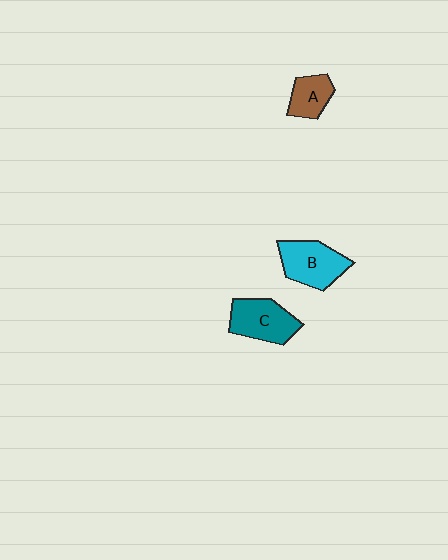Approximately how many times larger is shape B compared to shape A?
Approximately 1.6 times.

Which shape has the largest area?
Shape B (cyan).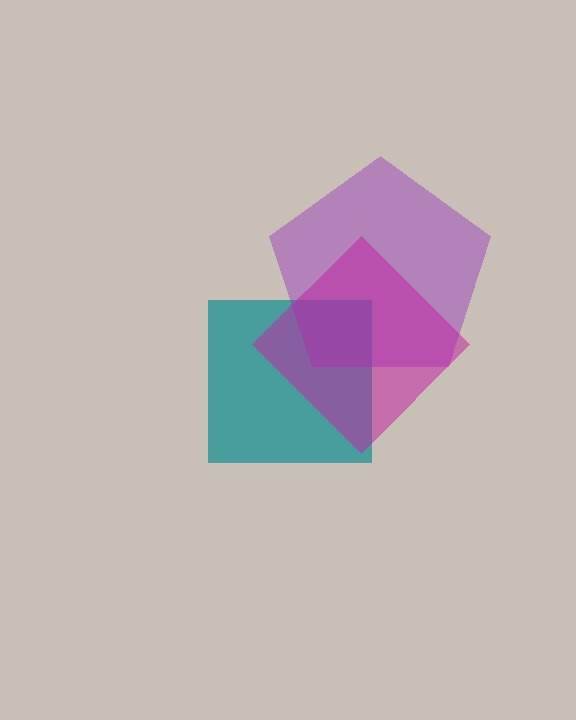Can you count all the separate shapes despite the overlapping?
Yes, there are 3 separate shapes.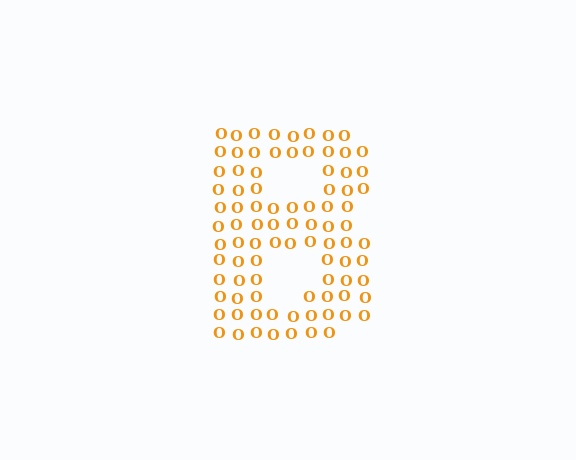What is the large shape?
The large shape is the letter B.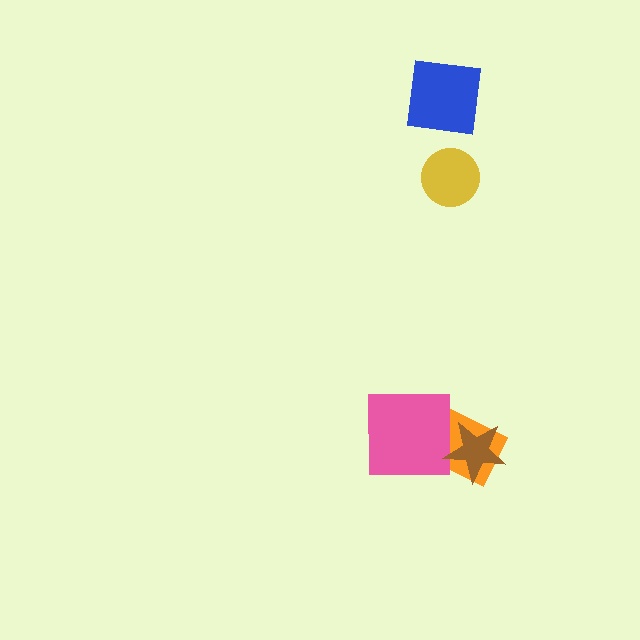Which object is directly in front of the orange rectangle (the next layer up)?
The pink square is directly in front of the orange rectangle.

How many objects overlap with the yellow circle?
0 objects overlap with the yellow circle.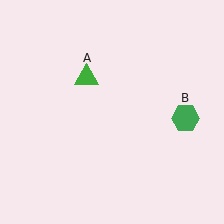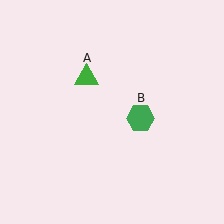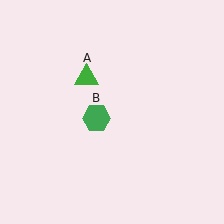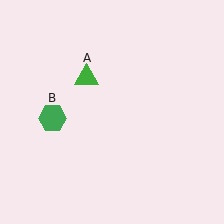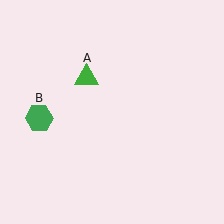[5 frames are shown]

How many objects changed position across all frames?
1 object changed position: green hexagon (object B).